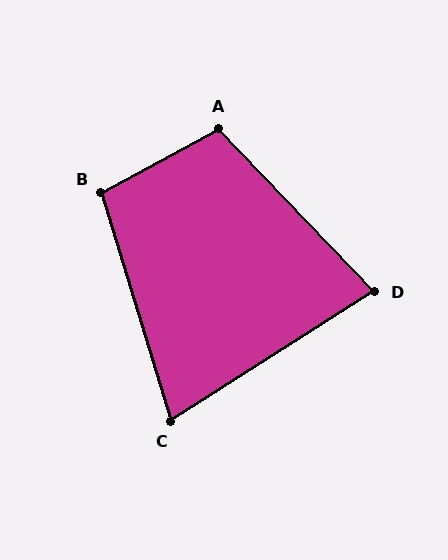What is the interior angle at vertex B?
Approximately 101 degrees (obtuse).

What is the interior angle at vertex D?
Approximately 79 degrees (acute).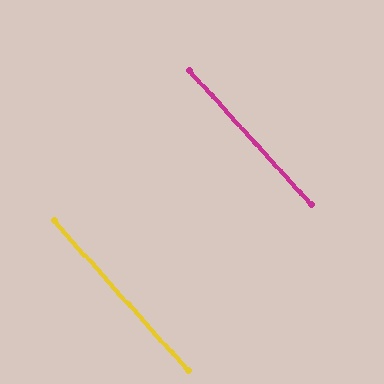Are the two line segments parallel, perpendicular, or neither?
Parallel — their directions differ by only 0.5°.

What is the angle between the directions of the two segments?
Approximately 0 degrees.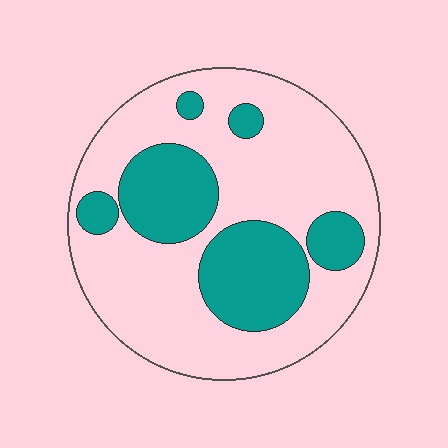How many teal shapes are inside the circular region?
6.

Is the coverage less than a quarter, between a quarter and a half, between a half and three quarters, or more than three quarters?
Between a quarter and a half.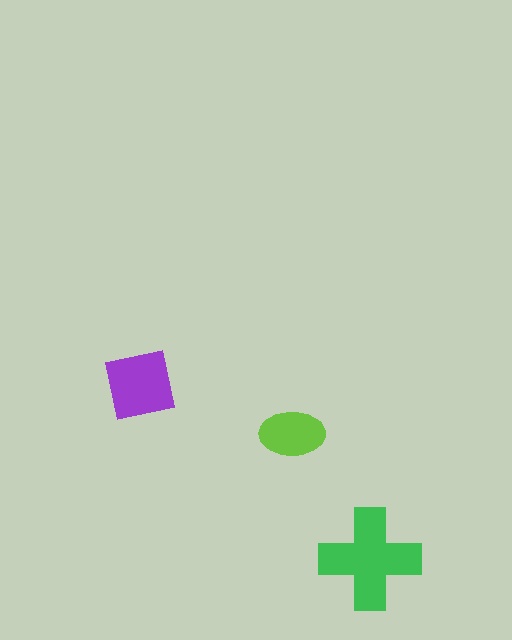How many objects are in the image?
There are 3 objects in the image.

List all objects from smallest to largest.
The lime ellipse, the purple square, the green cross.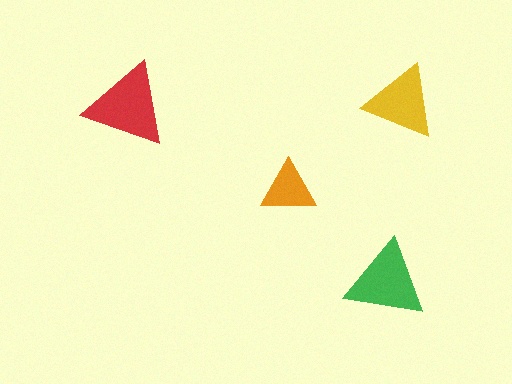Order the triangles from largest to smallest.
the red one, the green one, the yellow one, the orange one.